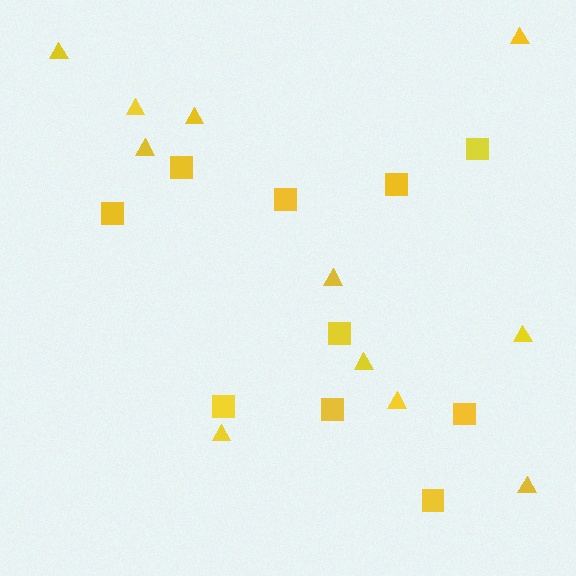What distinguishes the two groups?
There are 2 groups: one group of triangles (11) and one group of squares (10).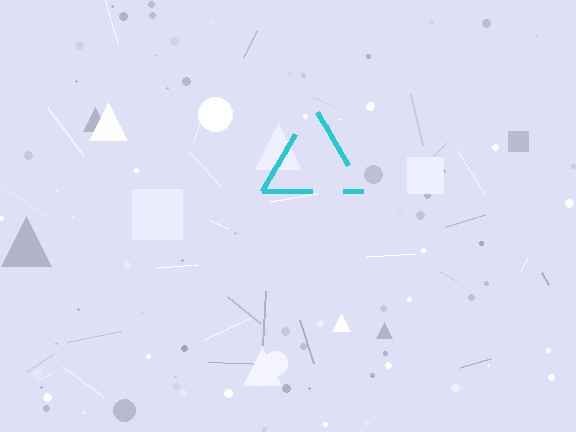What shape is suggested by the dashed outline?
The dashed outline suggests a triangle.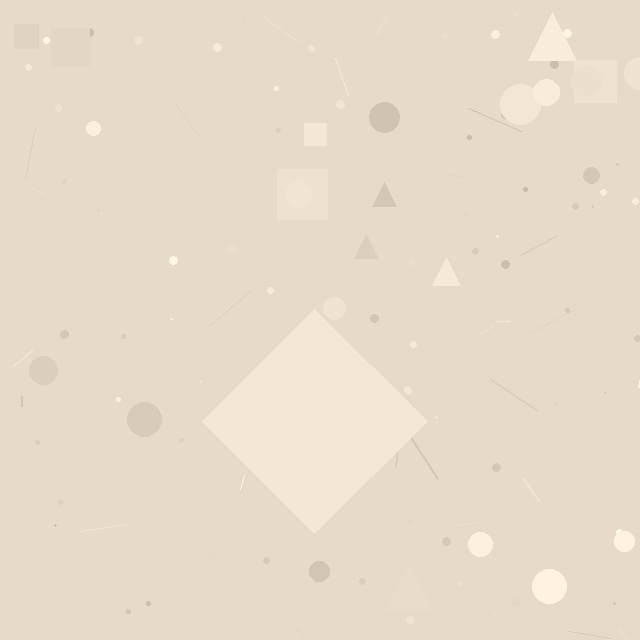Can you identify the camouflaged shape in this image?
The camouflaged shape is a diamond.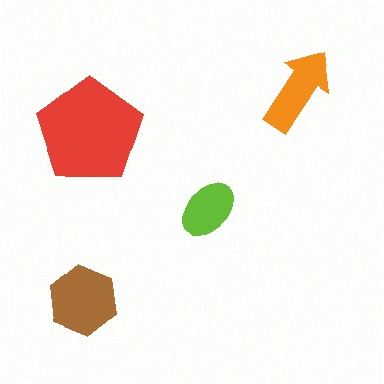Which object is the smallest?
The lime ellipse.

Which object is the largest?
The red pentagon.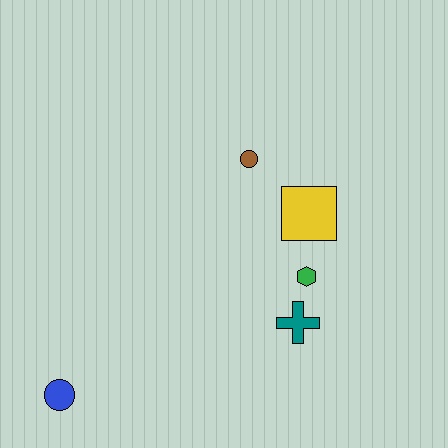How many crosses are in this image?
There is 1 cross.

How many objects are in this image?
There are 5 objects.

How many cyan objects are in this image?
There are no cyan objects.